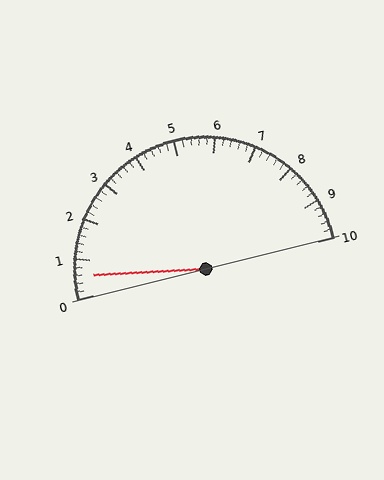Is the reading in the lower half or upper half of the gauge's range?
The reading is in the lower half of the range (0 to 10).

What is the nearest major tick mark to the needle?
The nearest major tick mark is 1.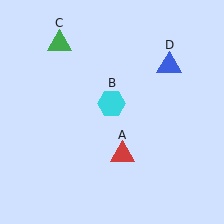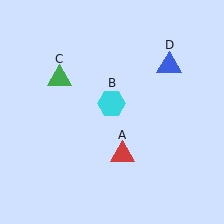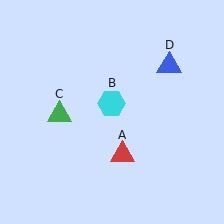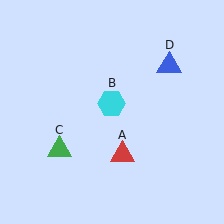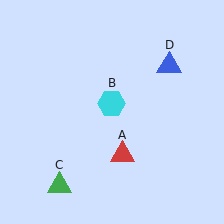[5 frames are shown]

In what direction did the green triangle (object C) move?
The green triangle (object C) moved down.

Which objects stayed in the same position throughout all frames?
Red triangle (object A) and cyan hexagon (object B) and blue triangle (object D) remained stationary.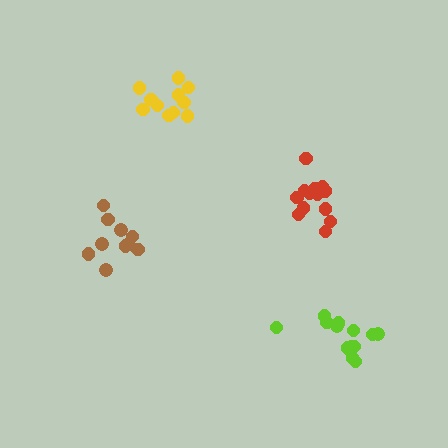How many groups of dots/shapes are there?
There are 4 groups.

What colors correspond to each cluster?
The clusters are colored: brown, yellow, red, lime.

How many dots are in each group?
Group 1: 10 dots, Group 2: 11 dots, Group 3: 13 dots, Group 4: 13 dots (47 total).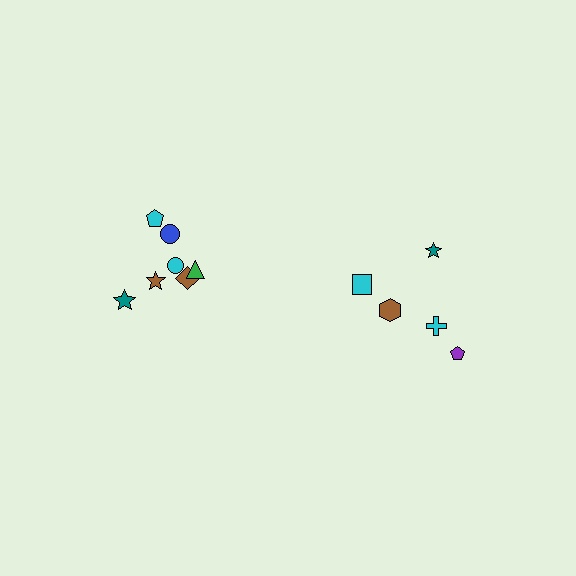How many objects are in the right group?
There are 5 objects.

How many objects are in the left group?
There are 7 objects.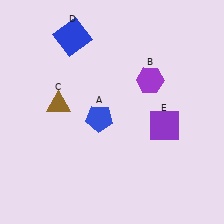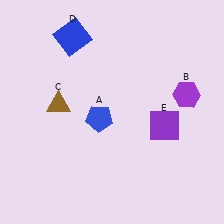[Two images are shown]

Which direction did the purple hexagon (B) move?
The purple hexagon (B) moved right.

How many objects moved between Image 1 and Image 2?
1 object moved between the two images.